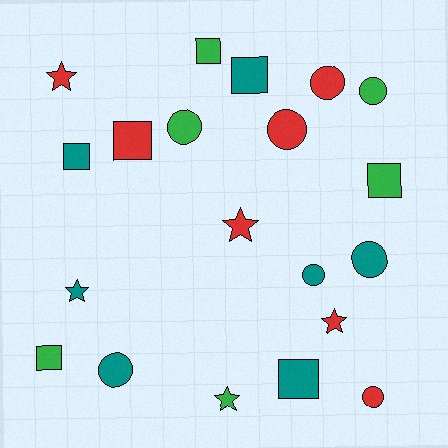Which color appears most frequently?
Red, with 7 objects.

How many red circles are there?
There are 3 red circles.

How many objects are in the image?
There are 20 objects.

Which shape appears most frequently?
Circle, with 8 objects.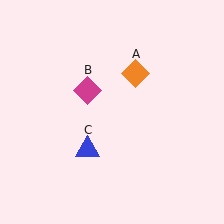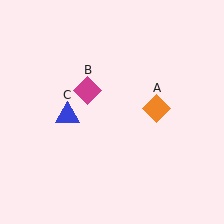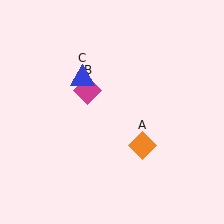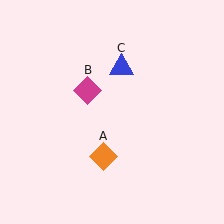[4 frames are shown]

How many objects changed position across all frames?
2 objects changed position: orange diamond (object A), blue triangle (object C).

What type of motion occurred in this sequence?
The orange diamond (object A), blue triangle (object C) rotated clockwise around the center of the scene.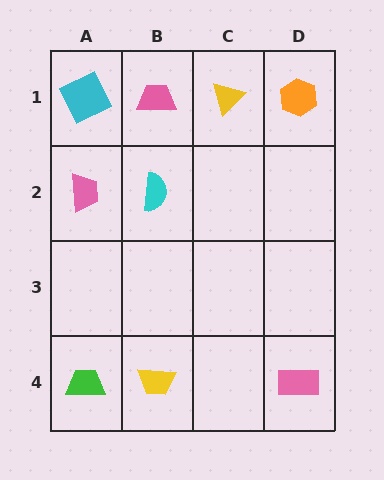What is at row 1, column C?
A yellow triangle.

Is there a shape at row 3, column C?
No, that cell is empty.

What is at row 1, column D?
An orange hexagon.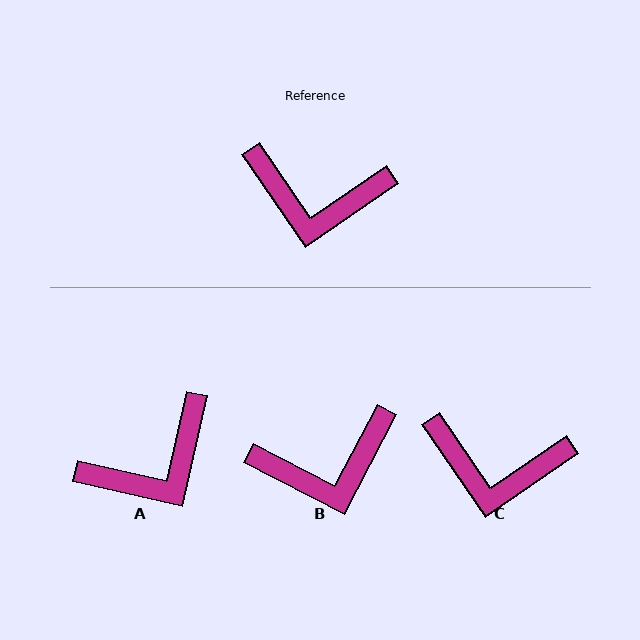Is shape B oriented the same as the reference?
No, it is off by about 28 degrees.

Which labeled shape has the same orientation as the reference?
C.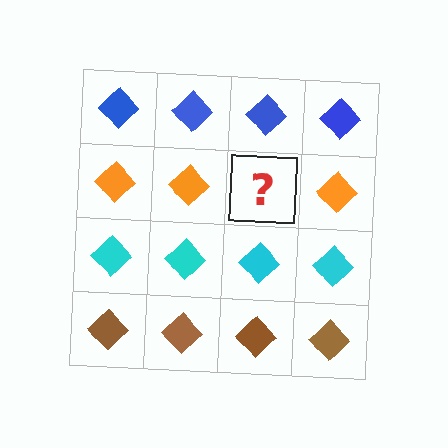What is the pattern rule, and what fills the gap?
The rule is that each row has a consistent color. The gap should be filled with an orange diamond.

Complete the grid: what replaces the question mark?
The question mark should be replaced with an orange diamond.